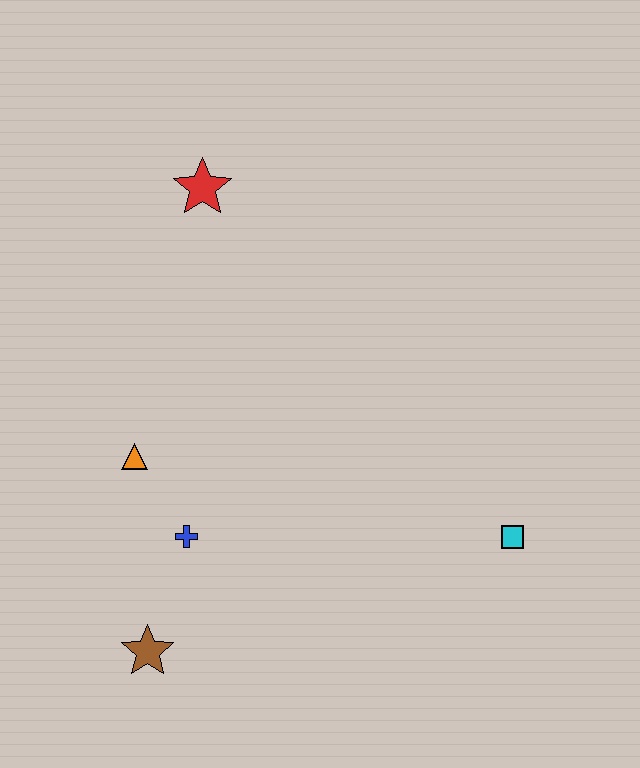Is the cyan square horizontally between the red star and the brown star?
No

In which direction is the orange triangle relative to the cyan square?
The orange triangle is to the left of the cyan square.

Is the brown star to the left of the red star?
Yes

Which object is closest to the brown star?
The blue cross is closest to the brown star.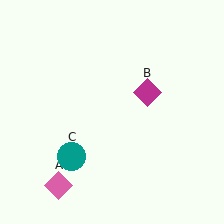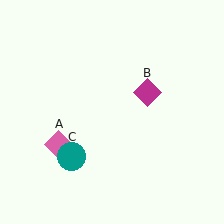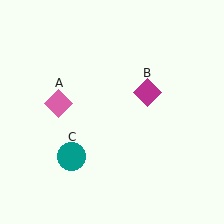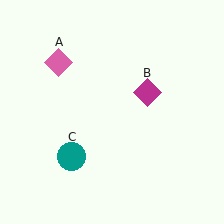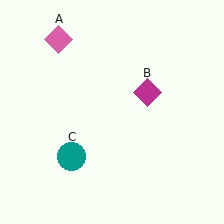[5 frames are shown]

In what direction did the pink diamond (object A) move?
The pink diamond (object A) moved up.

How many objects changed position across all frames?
1 object changed position: pink diamond (object A).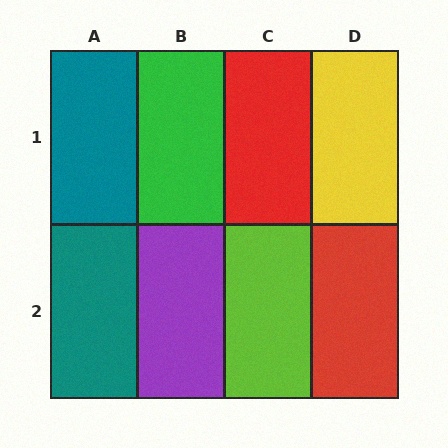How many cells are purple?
1 cell is purple.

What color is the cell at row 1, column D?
Yellow.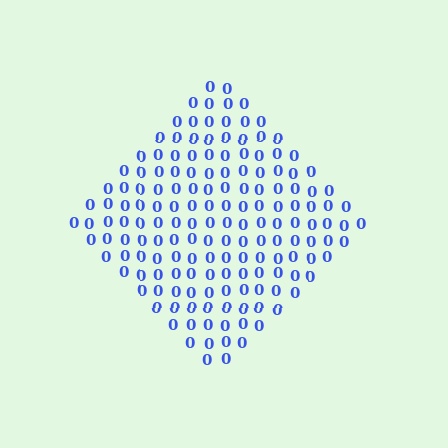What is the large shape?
The large shape is a diamond.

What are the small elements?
The small elements are digit 0's.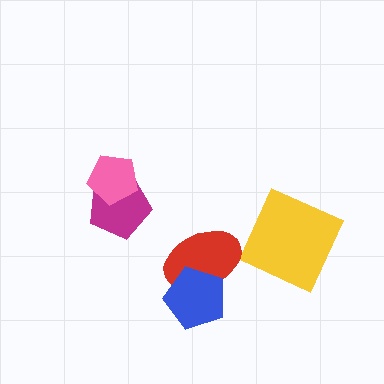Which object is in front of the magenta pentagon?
The pink pentagon is in front of the magenta pentagon.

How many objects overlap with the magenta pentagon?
1 object overlaps with the magenta pentagon.